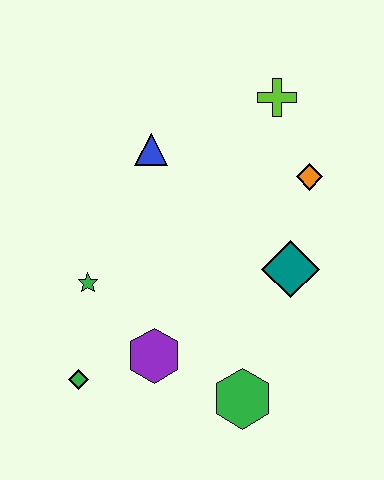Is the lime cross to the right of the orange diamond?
No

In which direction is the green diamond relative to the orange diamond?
The green diamond is to the left of the orange diamond.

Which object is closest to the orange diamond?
The lime cross is closest to the orange diamond.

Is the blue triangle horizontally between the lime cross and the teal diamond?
No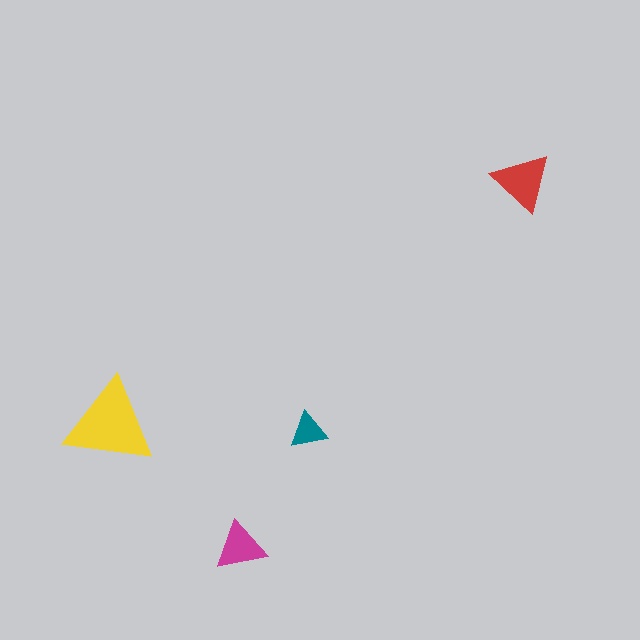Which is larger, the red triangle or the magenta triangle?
The red one.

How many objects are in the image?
There are 4 objects in the image.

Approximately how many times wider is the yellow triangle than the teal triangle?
About 2.5 times wider.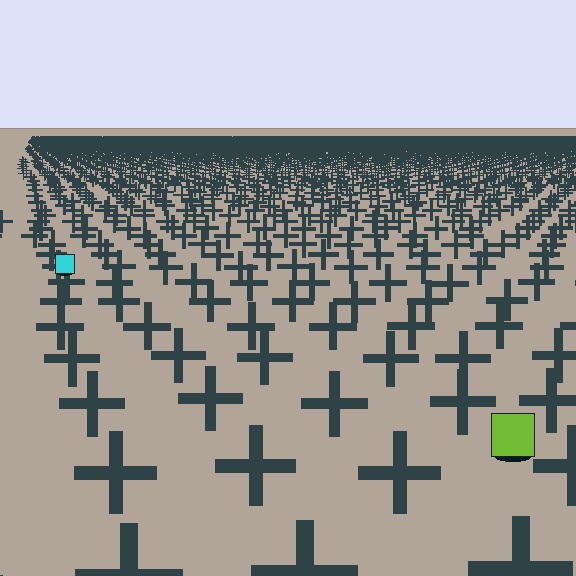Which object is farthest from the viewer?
The cyan square is farthest from the viewer. It appears smaller and the ground texture around it is denser.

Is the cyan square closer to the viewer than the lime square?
No. The lime square is closer — you can tell from the texture gradient: the ground texture is coarser near it.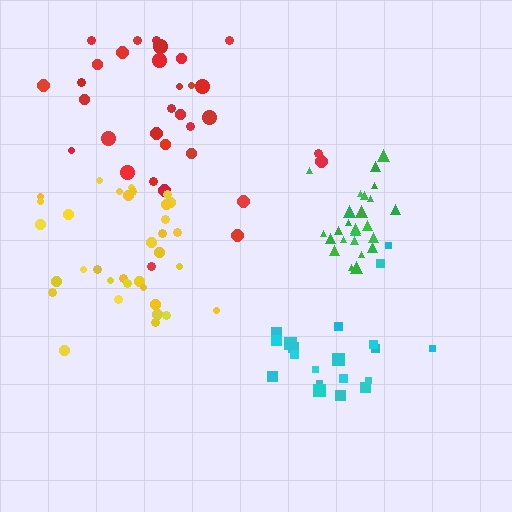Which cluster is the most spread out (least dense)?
Red.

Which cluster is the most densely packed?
Green.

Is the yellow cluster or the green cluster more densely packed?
Green.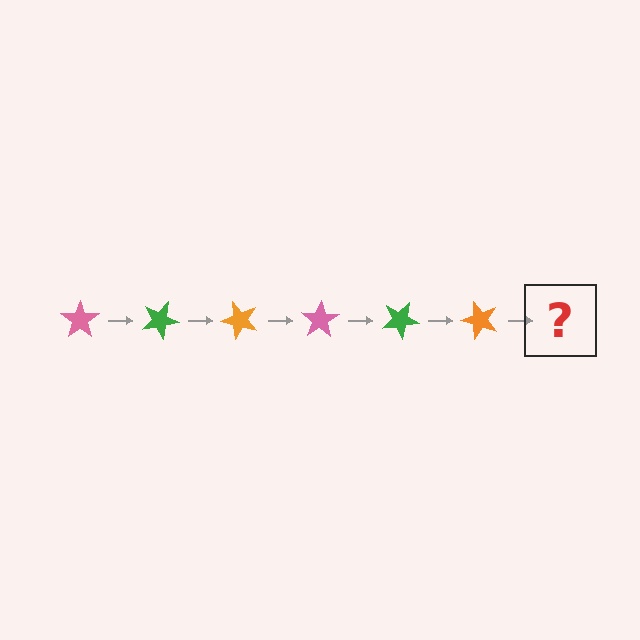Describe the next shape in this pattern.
It should be a pink star, rotated 150 degrees from the start.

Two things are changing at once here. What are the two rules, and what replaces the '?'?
The two rules are that it rotates 25 degrees each step and the color cycles through pink, green, and orange. The '?' should be a pink star, rotated 150 degrees from the start.